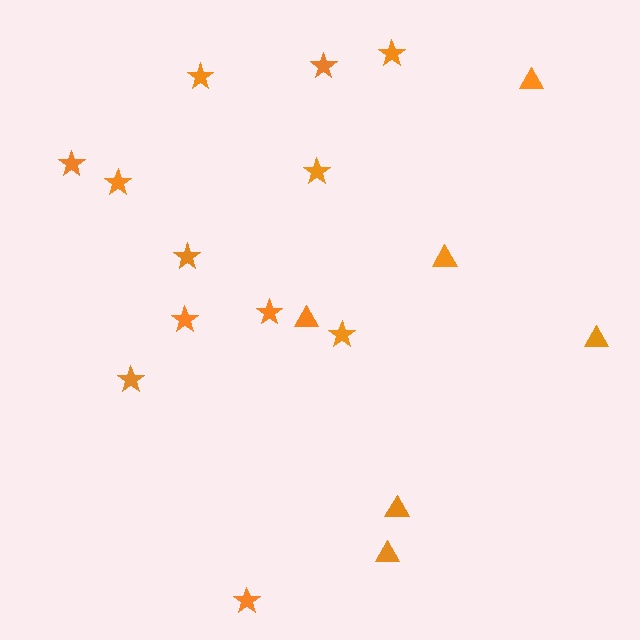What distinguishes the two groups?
There are 2 groups: one group of stars (12) and one group of triangles (6).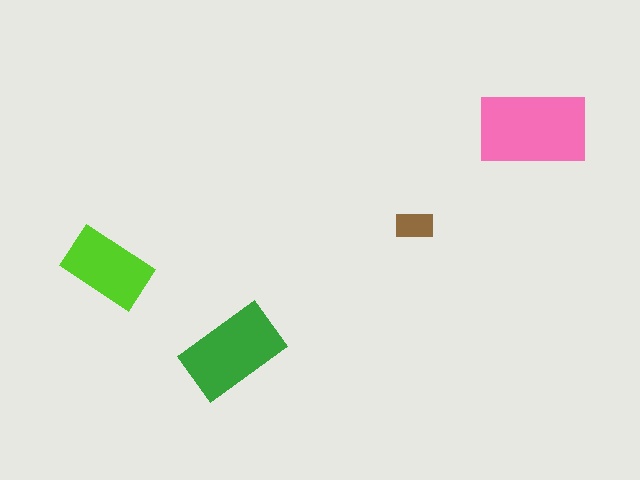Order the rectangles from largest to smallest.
the pink one, the green one, the lime one, the brown one.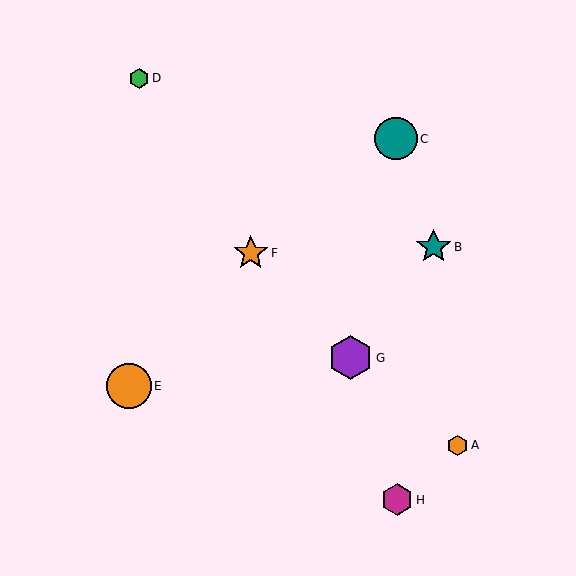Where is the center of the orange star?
The center of the orange star is at (251, 253).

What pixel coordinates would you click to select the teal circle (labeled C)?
Click at (396, 139) to select the teal circle C.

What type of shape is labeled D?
Shape D is a green hexagon.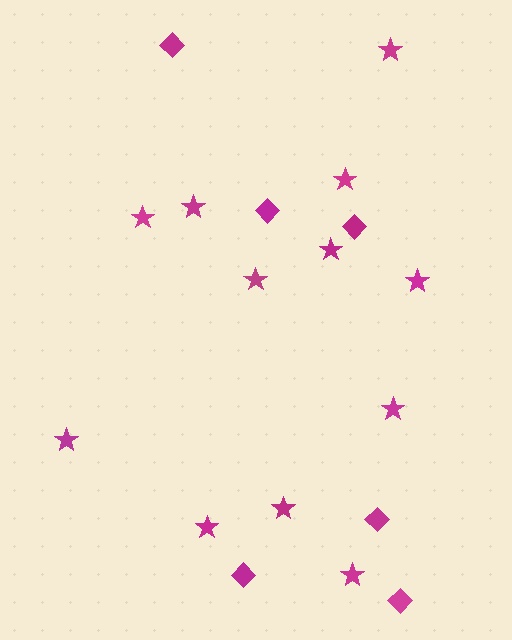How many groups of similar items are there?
There are 2 groups: one group of stars (12) and one group of diamonds (6).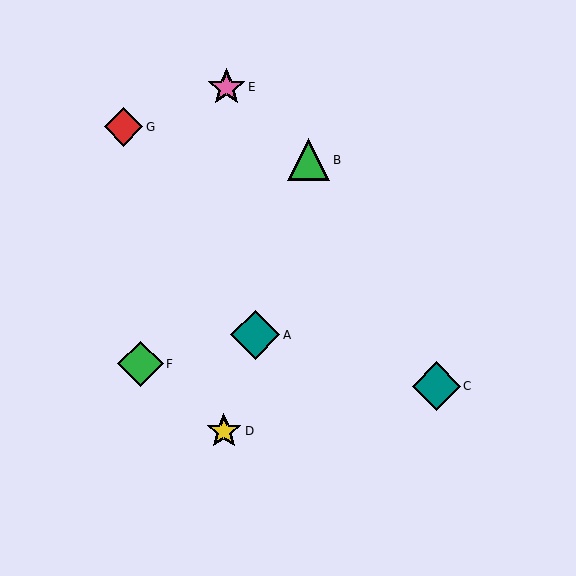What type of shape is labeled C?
Shape C is a teal diamond.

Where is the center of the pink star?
The center of the pink star is at (227, 87).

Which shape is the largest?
The teal diamond (labeled A) is the largest.